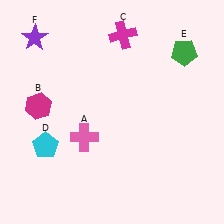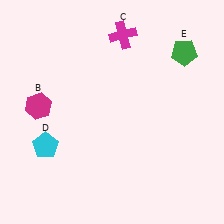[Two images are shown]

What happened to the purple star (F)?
The purple star (F) was removed in Image 2. It was in the top-left area of Image 1.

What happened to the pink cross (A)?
The pink cross (A) was removed in Image 2. It was in the bottom-left area of Image 1.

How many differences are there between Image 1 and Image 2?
There are 2 differences between the two images.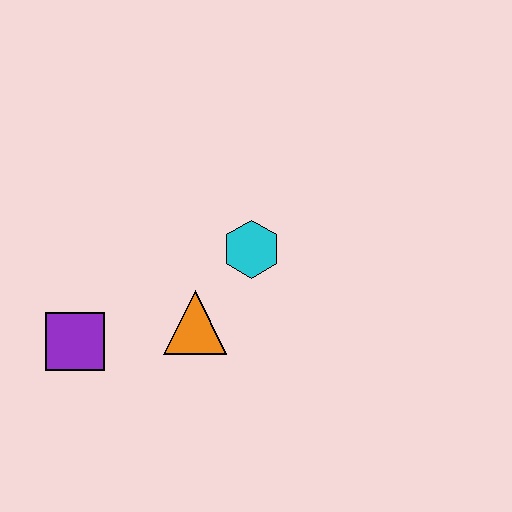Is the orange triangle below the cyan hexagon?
Yes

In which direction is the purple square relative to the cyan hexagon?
The purple square is to the left of the cyan hexagon.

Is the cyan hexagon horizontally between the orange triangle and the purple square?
No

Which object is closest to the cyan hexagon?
The orange triangle is closest to the cyan hexagon.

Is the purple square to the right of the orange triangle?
No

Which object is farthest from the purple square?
The cyan hexagon is farthest from the purple square.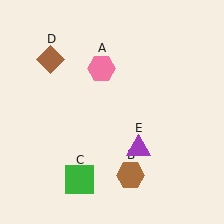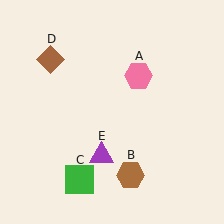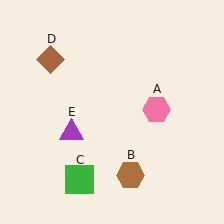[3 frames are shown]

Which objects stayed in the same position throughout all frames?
Brown hexagon (object B) and green square (object C) and brown diamond (object D) remained stationary.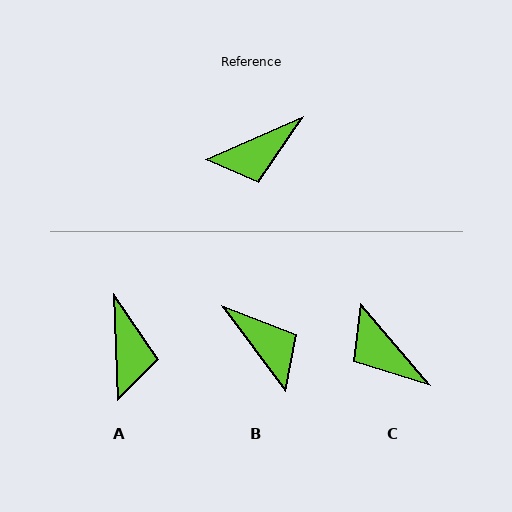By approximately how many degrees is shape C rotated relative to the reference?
Approximately 74 degrees clockwise.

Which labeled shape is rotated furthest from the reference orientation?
B, about 103 degrees away.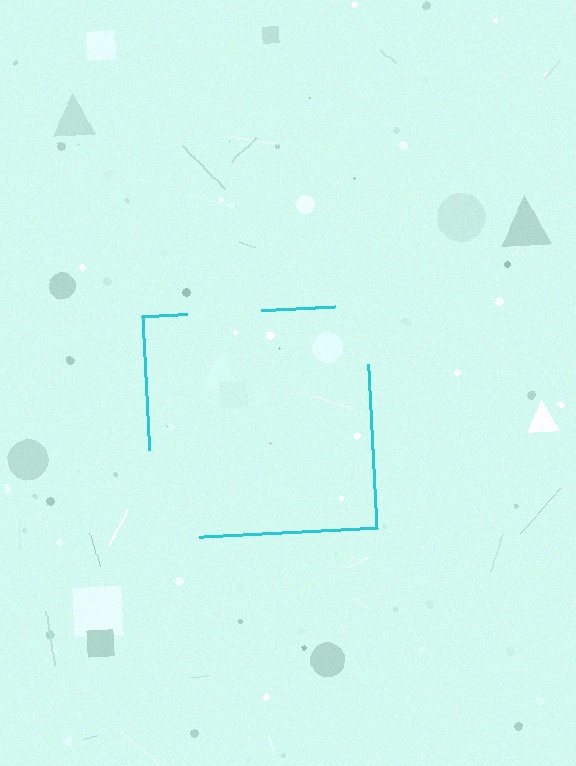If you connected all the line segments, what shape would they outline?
They would outline a square.